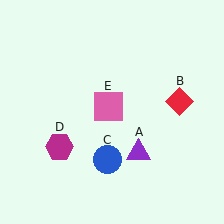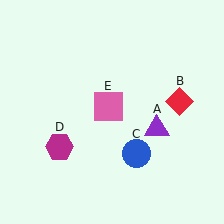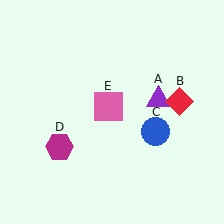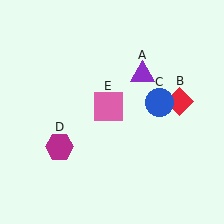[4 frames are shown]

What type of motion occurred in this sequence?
The purple triangle (object A), blue circle (object C) rotated counterclockwise around the center of the scene.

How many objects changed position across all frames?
2 objects changed position: purple triangle (object A), blue circle (object C).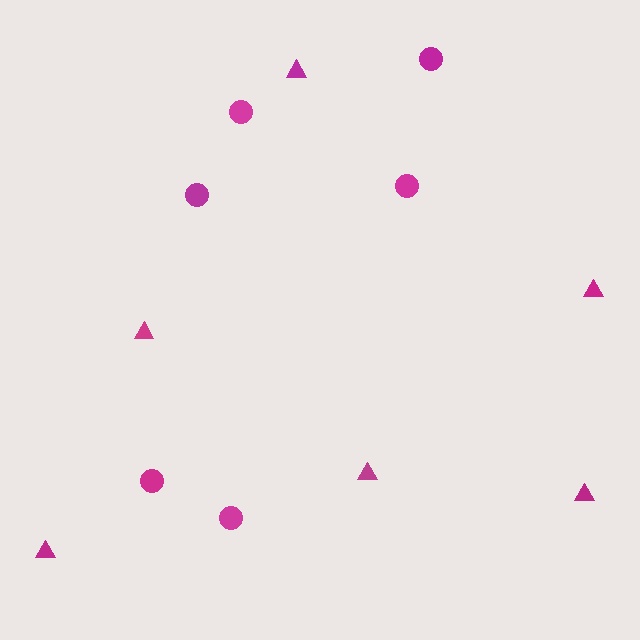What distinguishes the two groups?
There are 2 groups: one group of circles (6) and one group of triangles (6).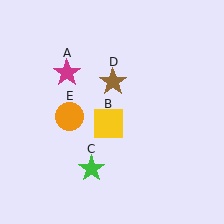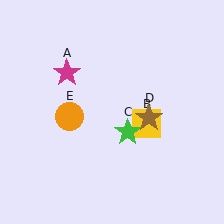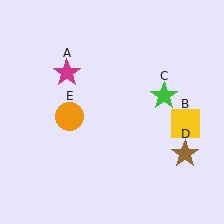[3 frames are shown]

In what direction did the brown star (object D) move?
The brown star (object D) moved down and to the right.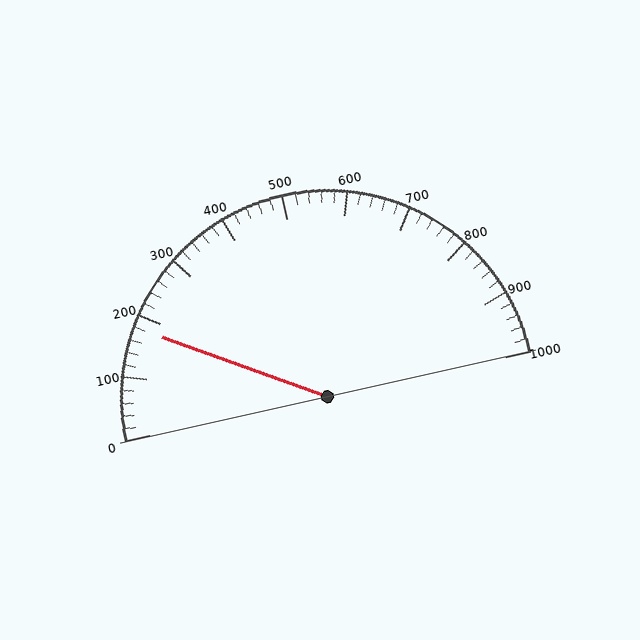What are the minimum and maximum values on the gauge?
The gauge ranges from 0 to 1000.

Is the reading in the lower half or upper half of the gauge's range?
The reading is in the lower half of the range (0 to 1000).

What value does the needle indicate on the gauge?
The needle indicates approximately 180.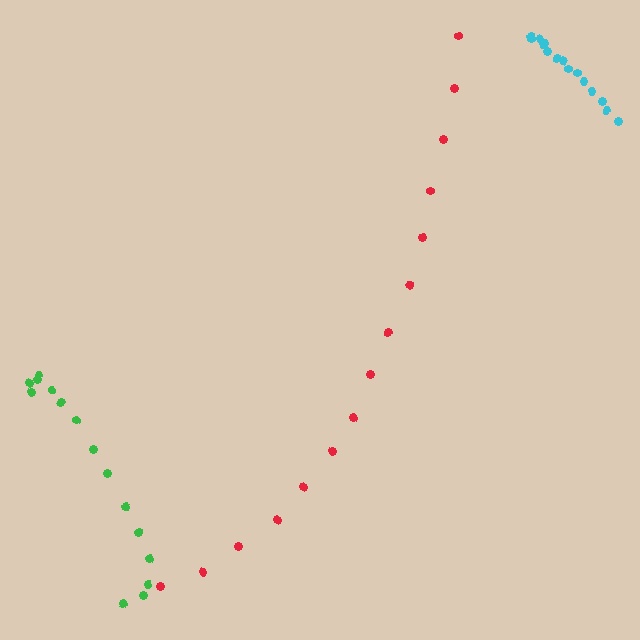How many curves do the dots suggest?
There are 3 distinct paths.